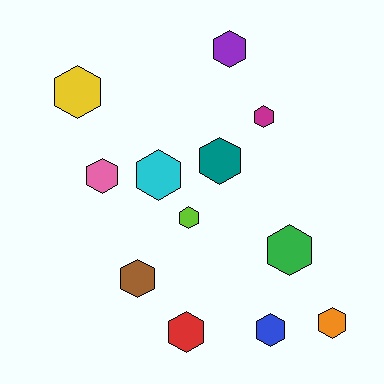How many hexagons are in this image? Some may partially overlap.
There are 12 hexagons.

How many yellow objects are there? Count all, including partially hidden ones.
There is 1 yellow object.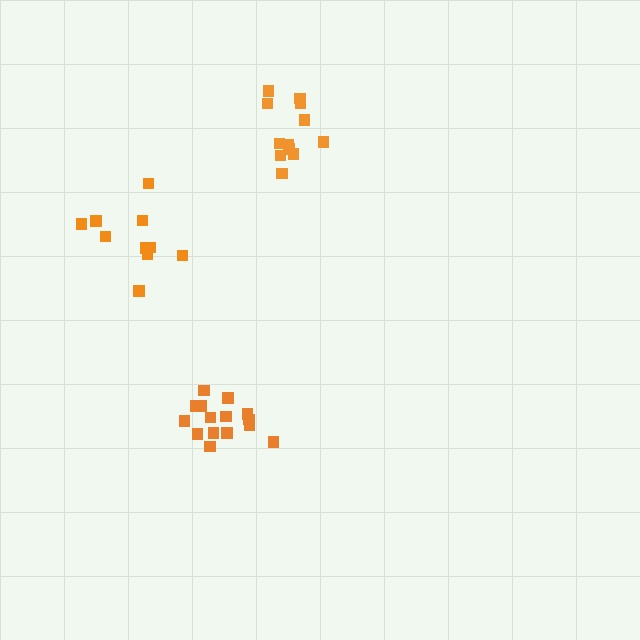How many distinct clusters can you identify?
There are 3 distinct clusters.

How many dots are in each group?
Group 1: 10 dots, Group 2: 15 dots, Group 3: 12 dots (37 total).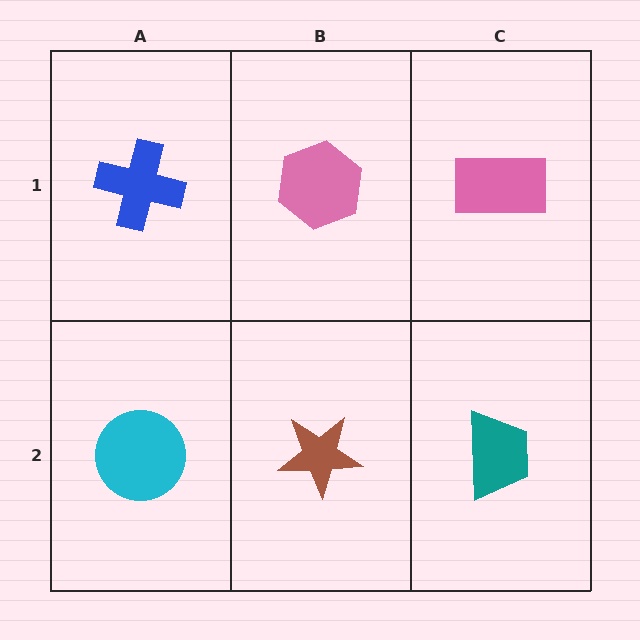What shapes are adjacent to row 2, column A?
A blue cross (row 1, column A), a brown star (row 2, column B).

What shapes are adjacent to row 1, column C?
A teal trapezoid (row 2, column C), a pink hexagon (row 1, column B).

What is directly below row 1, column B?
A brown star.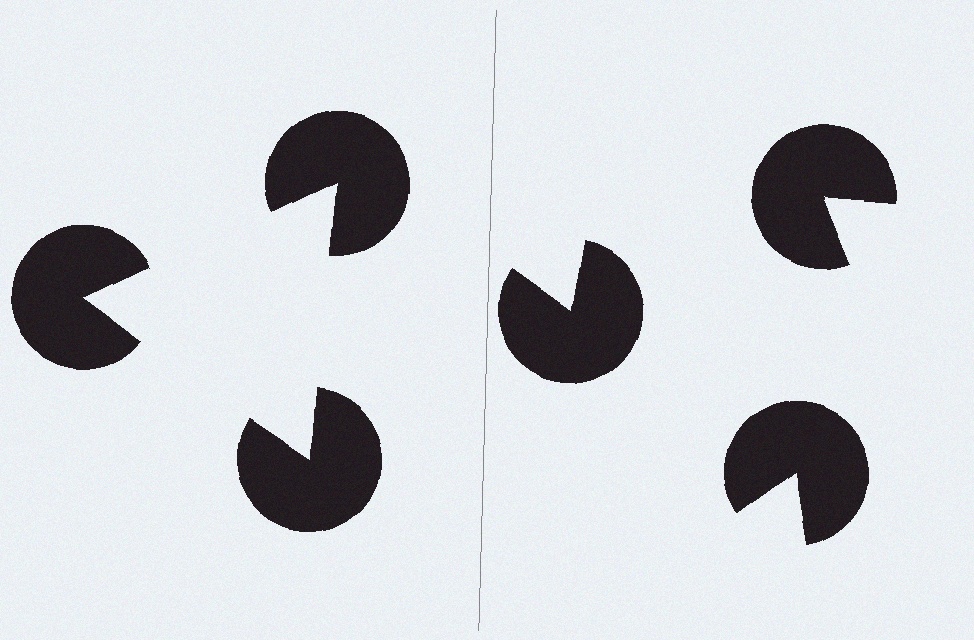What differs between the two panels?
The pac-man discs are positioned identically on both sides; only the wedge orientations differ. On the left they align to a triangle; on the right they are misaligned.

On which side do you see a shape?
An illusory triangle appears on the left side. On the right side the wedge cuts are rotated, so no coherent shape forms.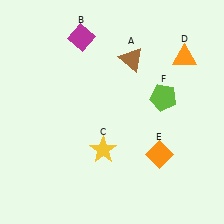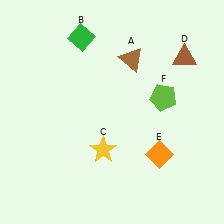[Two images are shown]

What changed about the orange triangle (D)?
In Image 1, D is orange. In Image 2, it changed to brown.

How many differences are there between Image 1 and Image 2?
There are 2 differences between the two images.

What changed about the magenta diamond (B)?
In Image 1, B is magenta. In Image 2, it changed to green.